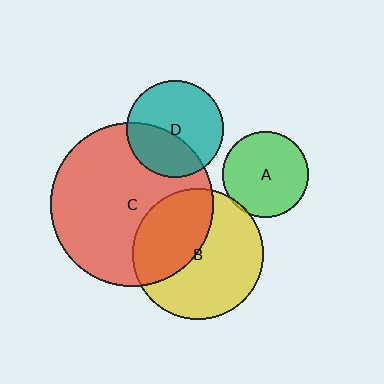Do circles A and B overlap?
Yes.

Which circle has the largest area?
Circle C (red).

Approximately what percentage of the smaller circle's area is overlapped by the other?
Approximately 5%.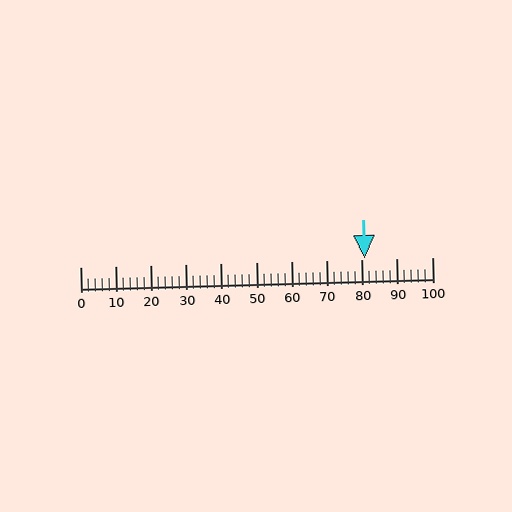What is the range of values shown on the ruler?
The ruler shows values from 0 to 100.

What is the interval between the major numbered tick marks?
The major tick marks are spaced 10 units apart.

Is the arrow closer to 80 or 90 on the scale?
The arrow is closer to 80.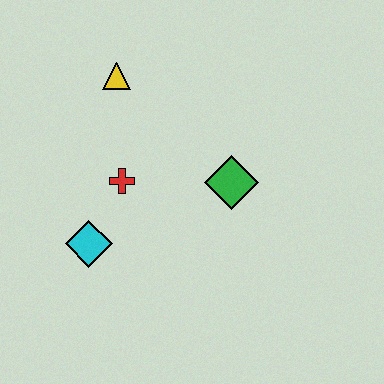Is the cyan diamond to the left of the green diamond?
Yes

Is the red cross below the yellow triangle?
Yes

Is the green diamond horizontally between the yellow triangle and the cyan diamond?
No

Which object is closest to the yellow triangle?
The red cross is closest to the yellow triangle.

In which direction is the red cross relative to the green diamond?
The red cross is to the left of the green diamond.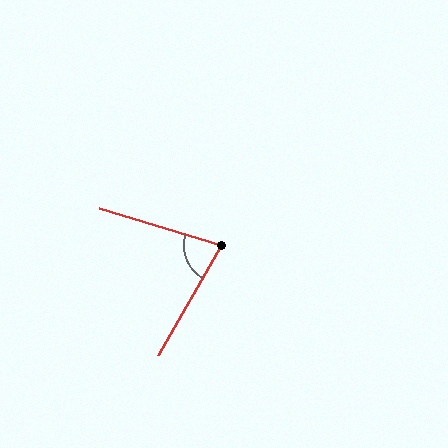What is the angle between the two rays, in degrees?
Approximately 77 degrees.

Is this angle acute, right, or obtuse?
It is acute.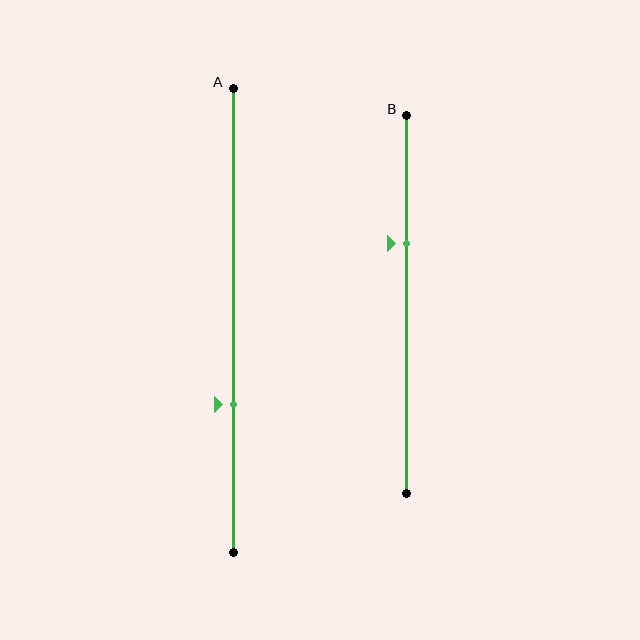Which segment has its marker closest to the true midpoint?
Segment B has its marker closest to the true midpoint.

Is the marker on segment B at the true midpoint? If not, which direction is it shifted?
No, the marker on segment B is shifted upward by about 16% of the segment length.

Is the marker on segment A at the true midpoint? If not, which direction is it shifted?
No, the marker on segment A is shifted downward by about 18% of the segment length.